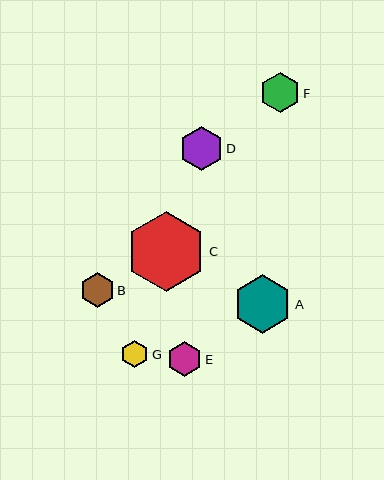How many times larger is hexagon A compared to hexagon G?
Hexagon A is approximately 2.1 times the size of hexagon G.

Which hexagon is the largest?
Hexagon C is the largest with a size of approximately 80 pixels.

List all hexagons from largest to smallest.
From largest to smallest: C, A, D, F, B, E, G.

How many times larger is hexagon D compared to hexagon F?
Hexagon D is approximately 1.1 times the size of hexagon F.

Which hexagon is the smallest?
Hexagon G is the smallest with a size of approximately 28 pixels.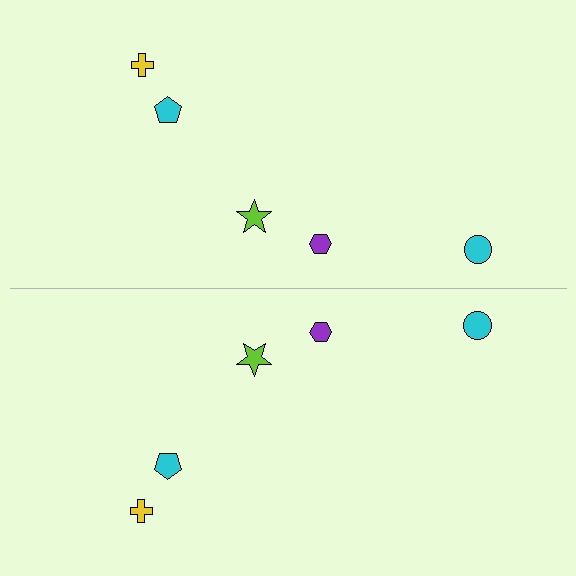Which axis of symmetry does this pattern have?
The pattern has a horizontal axis of symmetry running through the center of the image.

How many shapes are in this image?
There are 10 shapes in this image.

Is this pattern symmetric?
Yes, this pattern has bilateral (reflection) symmetry.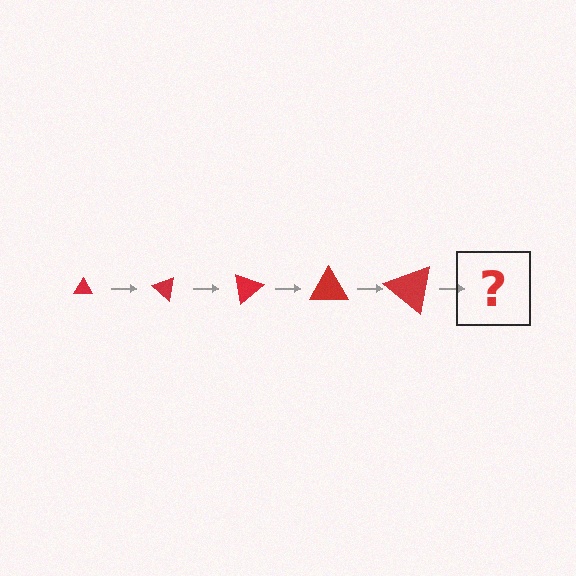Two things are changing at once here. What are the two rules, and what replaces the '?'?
The two rules are that the triangle grows larger each step and it rotates 40 degrees each step. The '?' should be a triangle, larger than the previous one and rotated 200 degrees from the start.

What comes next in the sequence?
The next element should be a triangle, larger than the previous one and rotated 200 degrees from the start.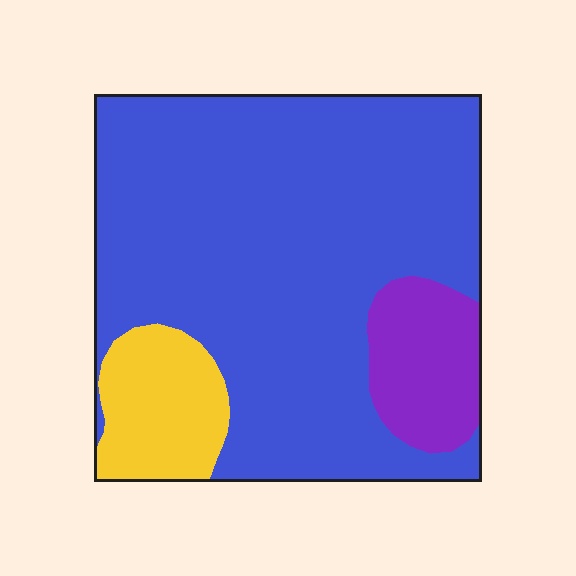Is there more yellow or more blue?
Blue.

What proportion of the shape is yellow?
Yellow covers 12% of the shape.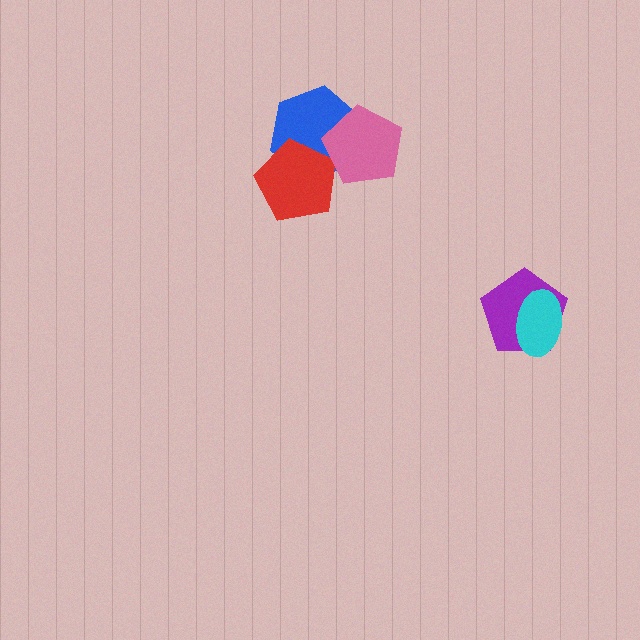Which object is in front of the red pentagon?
The pink pentagon is in front of the red pentagon.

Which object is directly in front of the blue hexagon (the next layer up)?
The red pentagon is directly in front of the blue hexagon.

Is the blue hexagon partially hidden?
Yes, it is partially covered by another shape.